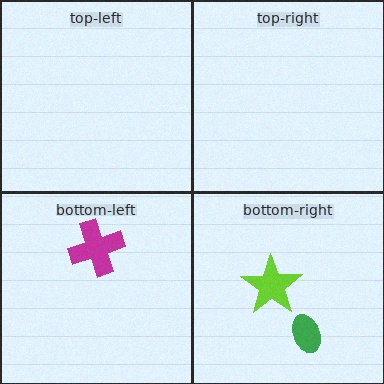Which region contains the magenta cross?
The bottom-left region.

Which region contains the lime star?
The bottom-right region.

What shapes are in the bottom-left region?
The magenta cross.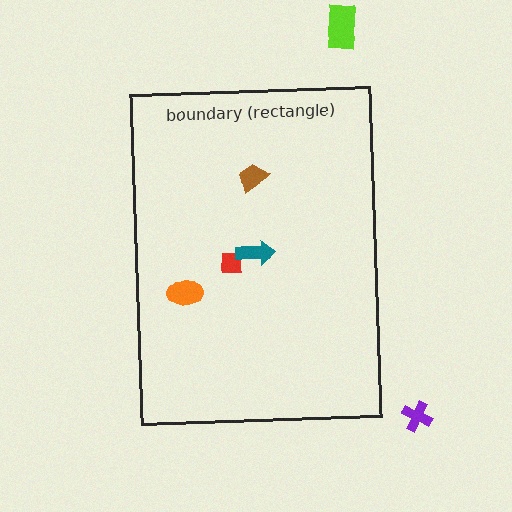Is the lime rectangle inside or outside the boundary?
Outside.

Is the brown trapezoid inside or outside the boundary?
Inside.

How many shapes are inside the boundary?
4 inside, 2 outside.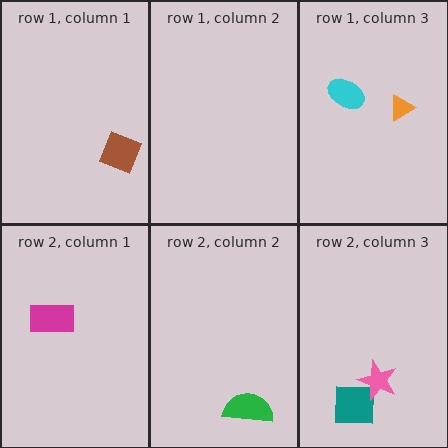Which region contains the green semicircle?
The row 2, column 2 region.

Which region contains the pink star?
The row 2, column 3 region.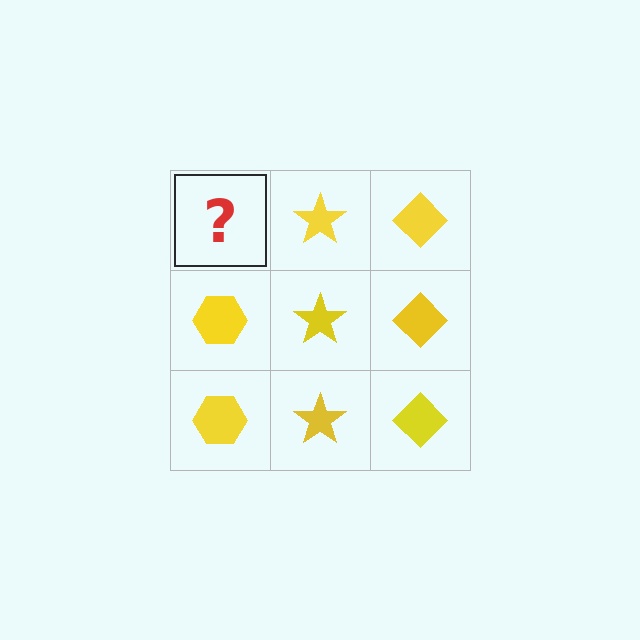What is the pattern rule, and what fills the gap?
The rule is that each column has a consistent shape. The gap should be filled with a yellow hexagon.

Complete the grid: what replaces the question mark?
The question mark should be replaced with a yellow hexagon.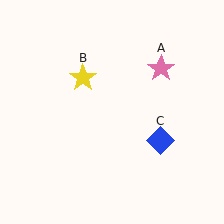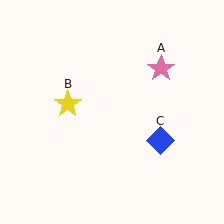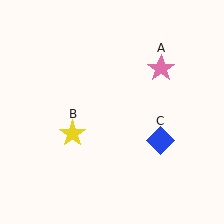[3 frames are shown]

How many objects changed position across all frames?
1 object changed position: yellow star (object B).